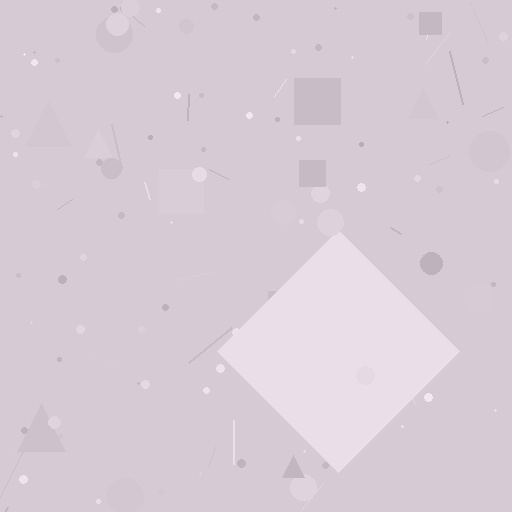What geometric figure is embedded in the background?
A diamond is embedded in the background.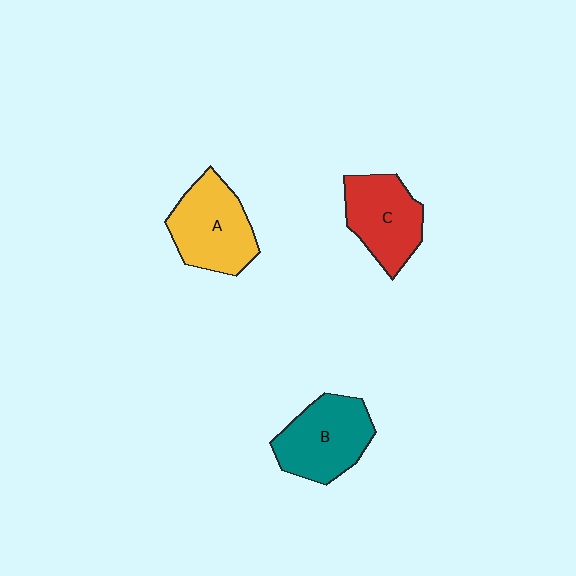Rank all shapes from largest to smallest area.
From largest to smallest: A (yellow), B (teal), C (red).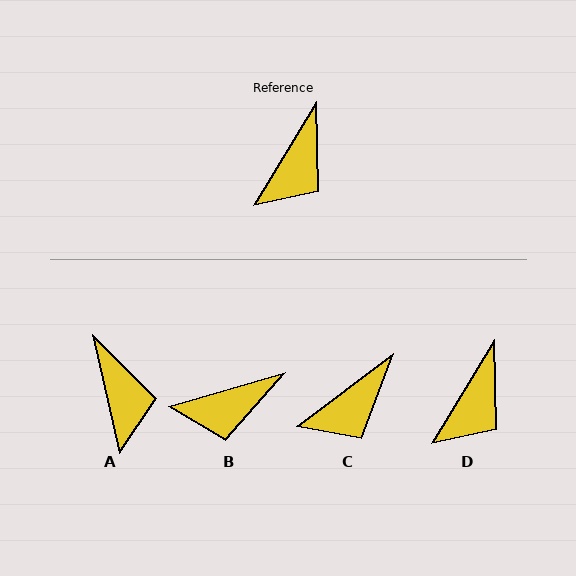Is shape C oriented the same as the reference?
No, it is off by about 22 degrees.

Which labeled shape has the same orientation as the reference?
D.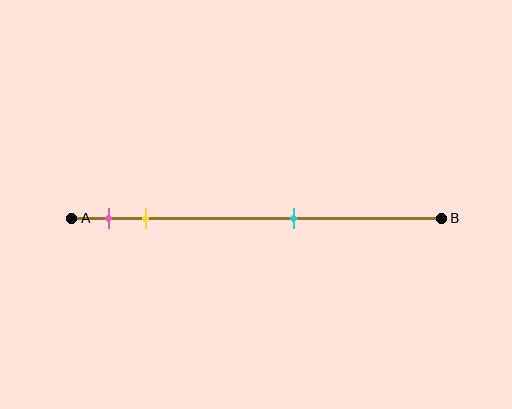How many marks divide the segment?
There are 3 marks dividing the segment.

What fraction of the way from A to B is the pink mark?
The pink mark is approximately 10% (0.1) of the way from A to B.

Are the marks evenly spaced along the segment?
No, the marks are not evenly spaced.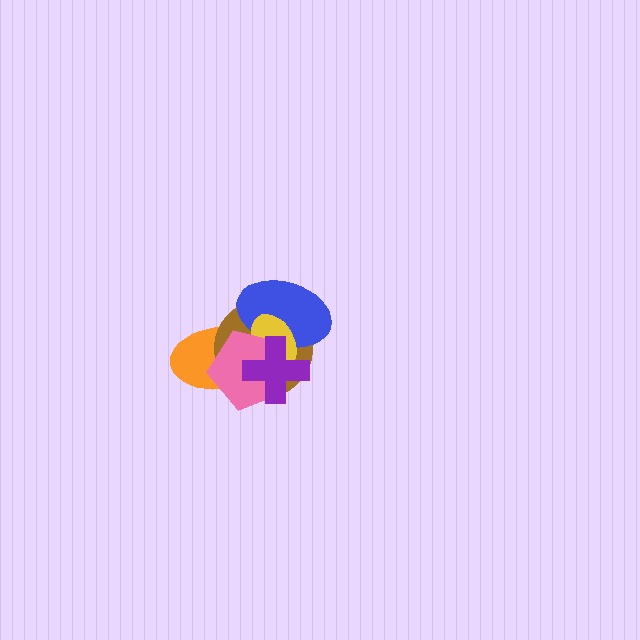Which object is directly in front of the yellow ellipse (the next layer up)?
The pink pentagon is directly in front of the yellow ellipse.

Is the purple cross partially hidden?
No, no other shape covers it.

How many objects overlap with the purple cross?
5 objects overlap with the purple cross.